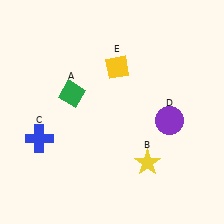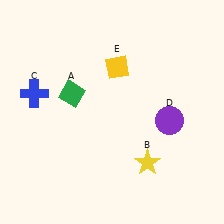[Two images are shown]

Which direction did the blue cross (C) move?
The blue cross (C) moved up.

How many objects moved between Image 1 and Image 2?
1 object moved between the two images.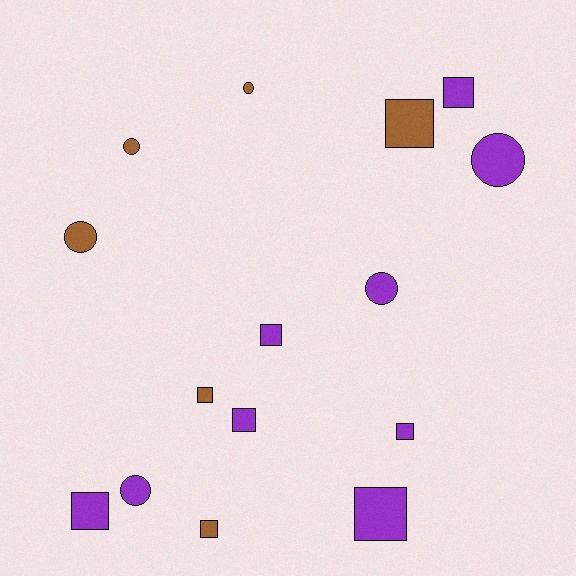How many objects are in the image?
There are 15 objects.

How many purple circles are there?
There are 3 purple circles.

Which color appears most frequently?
Purple, with 9 objects.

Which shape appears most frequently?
Square, with 9 objects.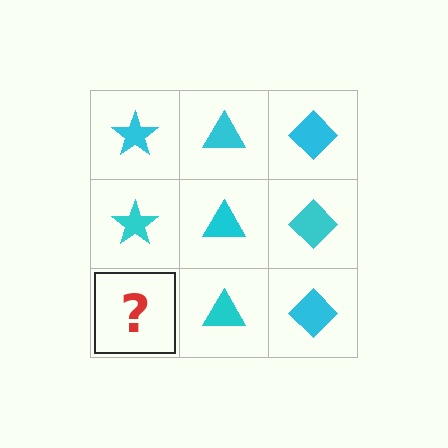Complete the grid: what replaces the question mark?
The question mark should be replaced with a cyan star.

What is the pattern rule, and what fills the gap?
The rule is that each column has a consistent shape. The gap should be filled with a cyan star.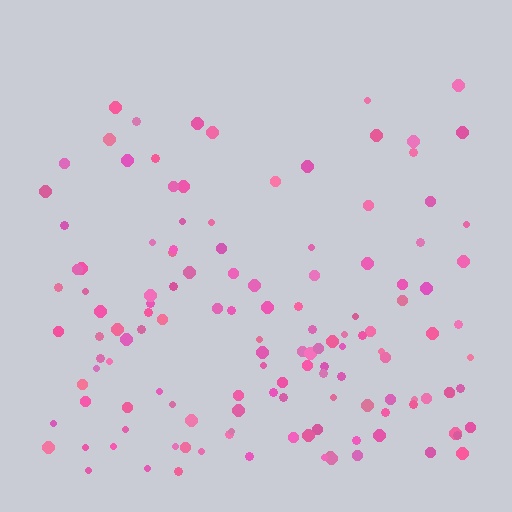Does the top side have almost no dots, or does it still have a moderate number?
Still a moderate number, just noticeably fewer than the bottom.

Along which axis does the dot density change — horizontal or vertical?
Vertical.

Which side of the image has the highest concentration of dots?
The bottom.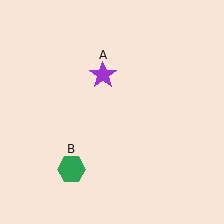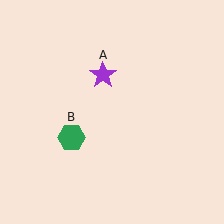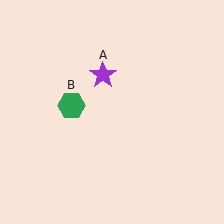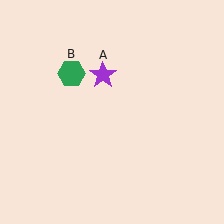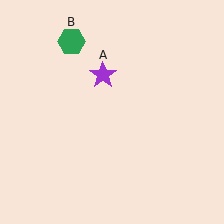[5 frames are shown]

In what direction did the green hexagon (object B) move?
The green hexagon (object B) moved up.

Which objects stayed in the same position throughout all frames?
Purple star (object A) remained stationary.